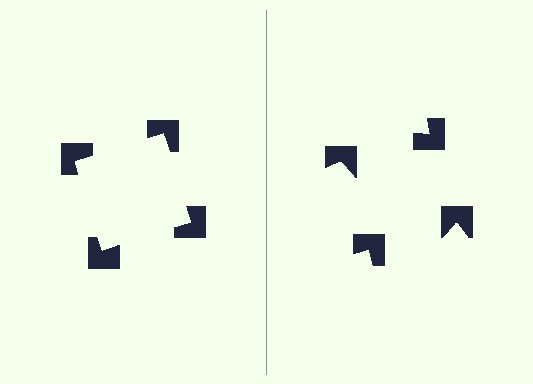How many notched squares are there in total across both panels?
8 — 4 on each side.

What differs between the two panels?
The notched squares are positioned identically on both sides; only the wedge orientations differ. On the left they align to a square; on the right they are misaligned.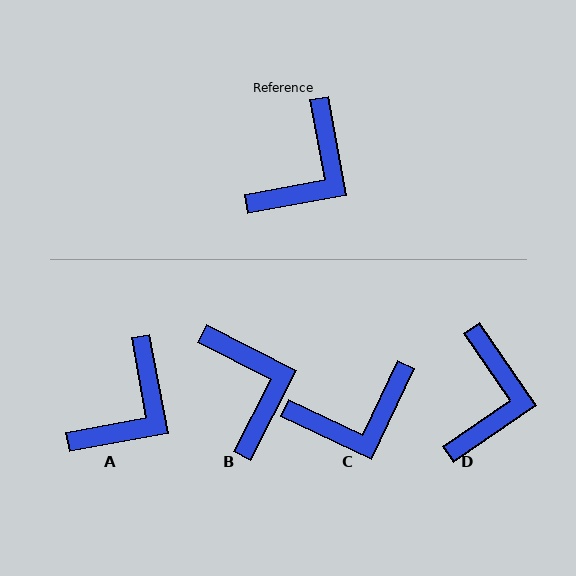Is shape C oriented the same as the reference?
No, it is off by about 36 degrees.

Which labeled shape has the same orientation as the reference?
A.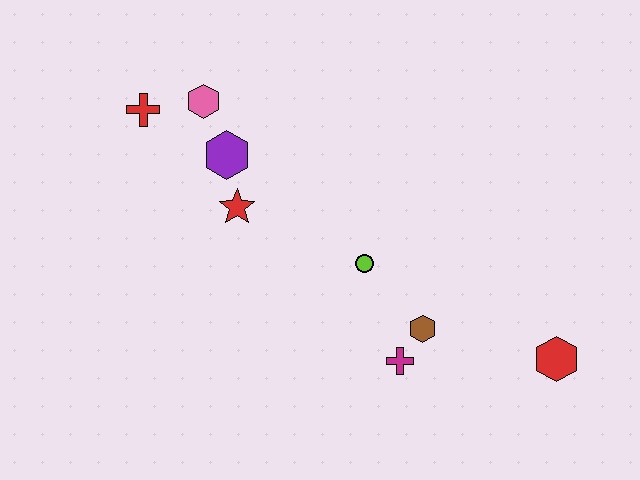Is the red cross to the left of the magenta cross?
Yes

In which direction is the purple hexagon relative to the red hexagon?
The purple hexagon is to the left of the red hexagon.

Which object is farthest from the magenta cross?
The red cross is farthest from the magenta cross.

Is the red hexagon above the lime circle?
No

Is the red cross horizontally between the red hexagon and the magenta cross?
No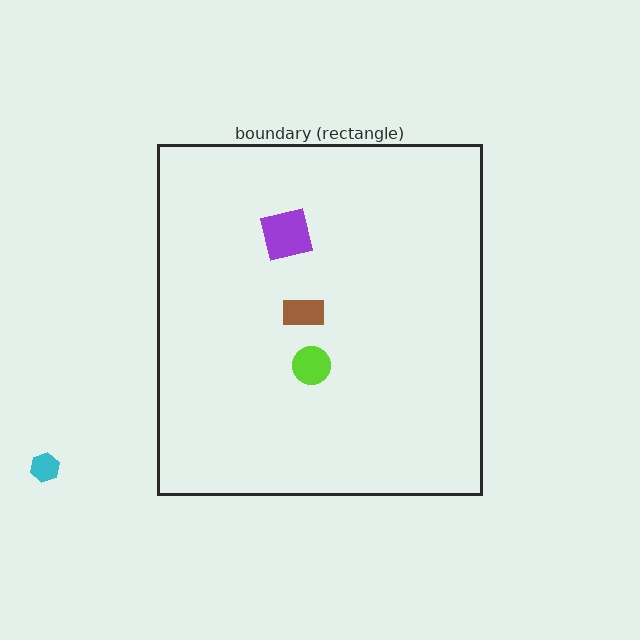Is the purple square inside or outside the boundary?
Inside.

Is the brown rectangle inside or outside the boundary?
Inside.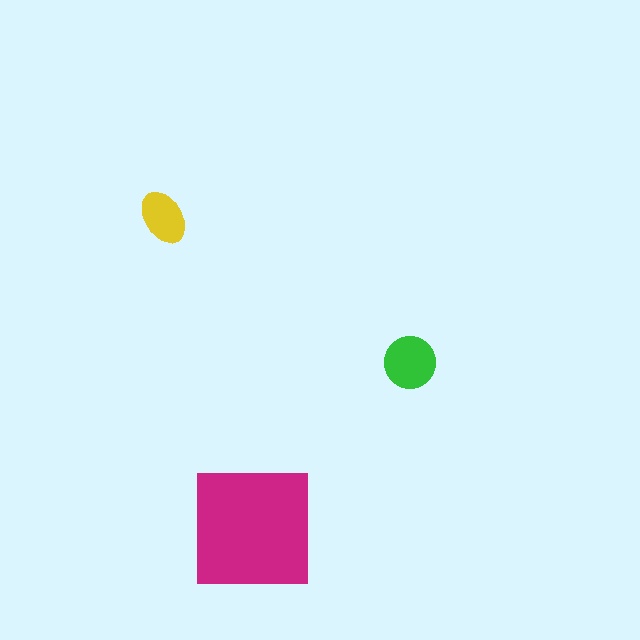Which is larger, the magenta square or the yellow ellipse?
The magenta square.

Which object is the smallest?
The yellow ellipse.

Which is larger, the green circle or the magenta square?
The magenta square.